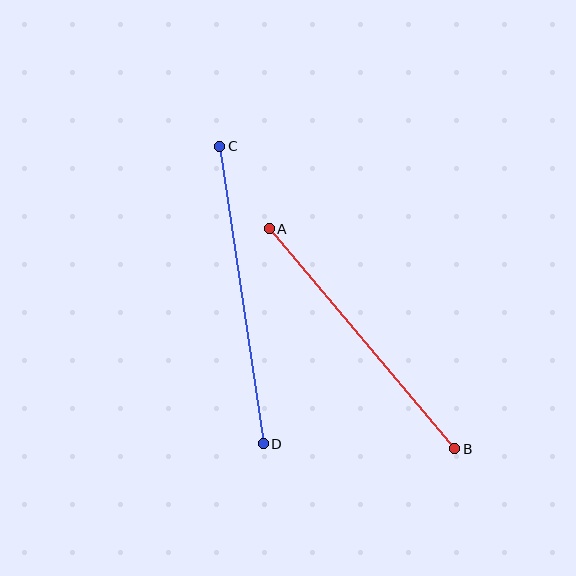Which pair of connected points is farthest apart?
Points C and D are farthest apart.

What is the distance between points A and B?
The distance is approximately 287 pixels.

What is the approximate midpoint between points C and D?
The midpoint is at approximately (241, 295) pixels.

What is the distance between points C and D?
The distance is approximately 301 pixels.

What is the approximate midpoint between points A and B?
The midpoint is at approximately (362, 339) pixels.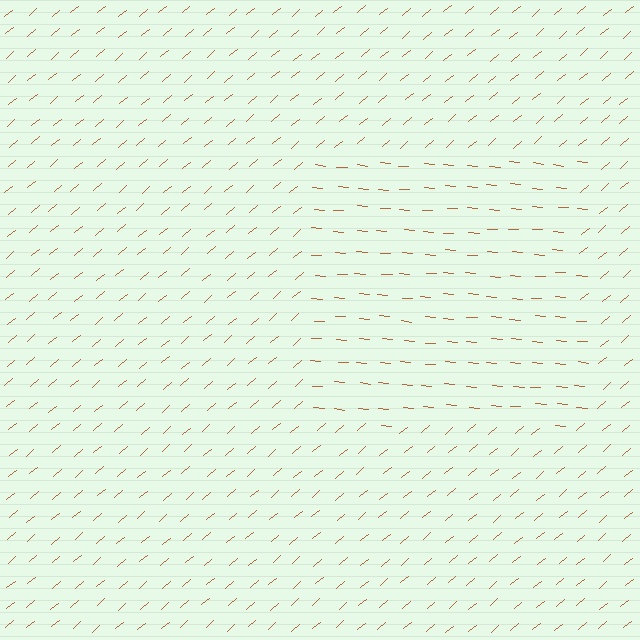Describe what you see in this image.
The image is filled with small brown line segments. A rectangle region in the image has lines oriented differently from the surrounding lines, creating a visible texture boundary.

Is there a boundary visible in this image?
Yes, there is a texture boundary formed by a change in line orientation.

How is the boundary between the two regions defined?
The boundary is defined purely by a change in line orientation (approximately 45 degrees difference). All lines are the same color and thickness.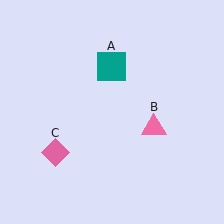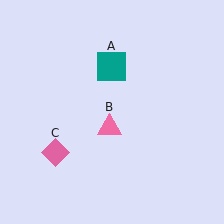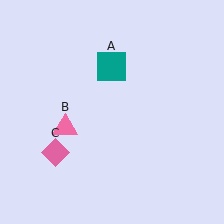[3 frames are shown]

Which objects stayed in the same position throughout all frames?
Teal square (object A) and pink diamond (object C) remained stationary.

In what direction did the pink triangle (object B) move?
The pink triangle (object B) moved left.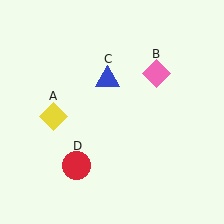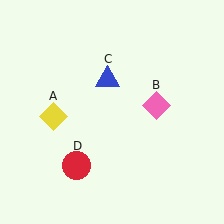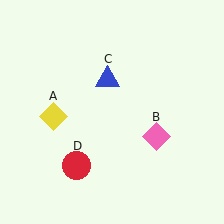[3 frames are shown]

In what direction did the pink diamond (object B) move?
The pink diamond (object B) moved down.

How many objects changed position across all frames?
1 object changed position: pink diamond (object B).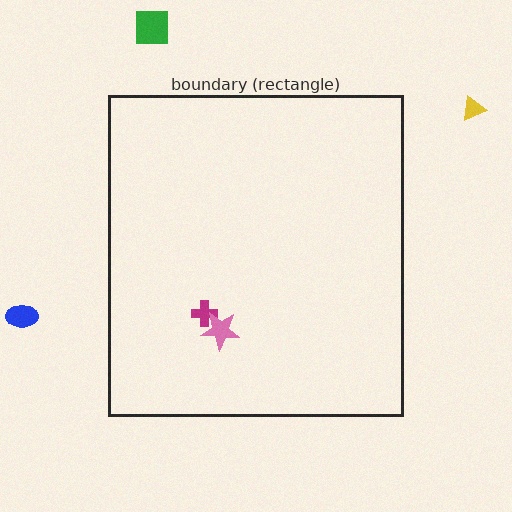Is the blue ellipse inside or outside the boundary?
Outside.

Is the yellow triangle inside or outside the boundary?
Outside.